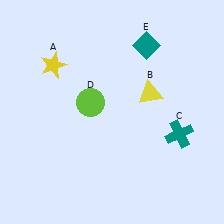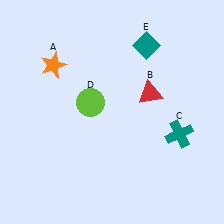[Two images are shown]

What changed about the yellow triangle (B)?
In Image 1, B is yellow. In Image 2, it changed to red.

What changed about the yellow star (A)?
In Image 1, A is yellow. In Image 2, it changed to orange.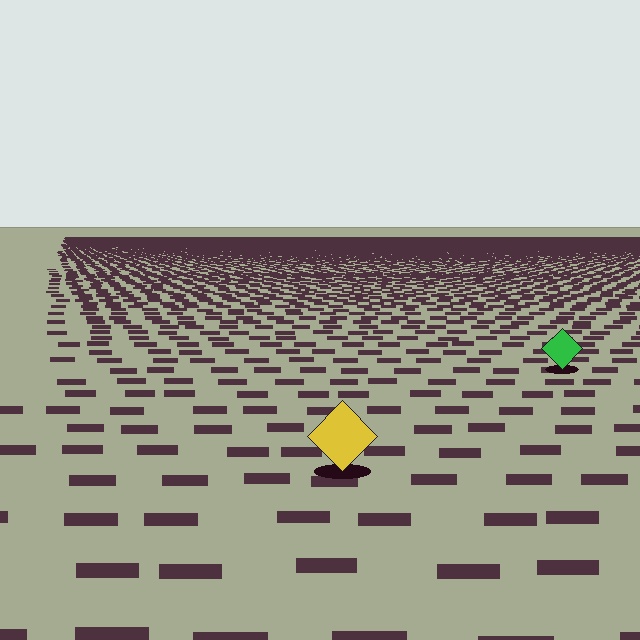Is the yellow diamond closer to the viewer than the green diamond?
Yes. The yellow diamond is closer — you can tell from the texture gradient: the ground texture is coarser near it.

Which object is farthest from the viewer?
The green diamond is farthest from the viewer. It appears smaller and the ground texture around it is denser.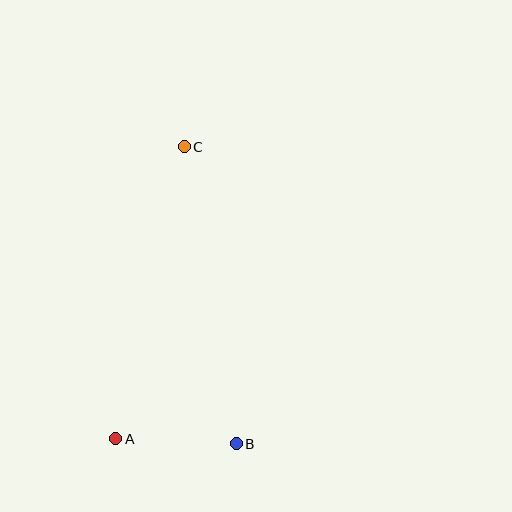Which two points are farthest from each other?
Points B and C are farthest from each other.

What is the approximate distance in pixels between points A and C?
The distance between A and C is approximately 300 pixels.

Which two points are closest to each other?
Points A and B are closest to each other.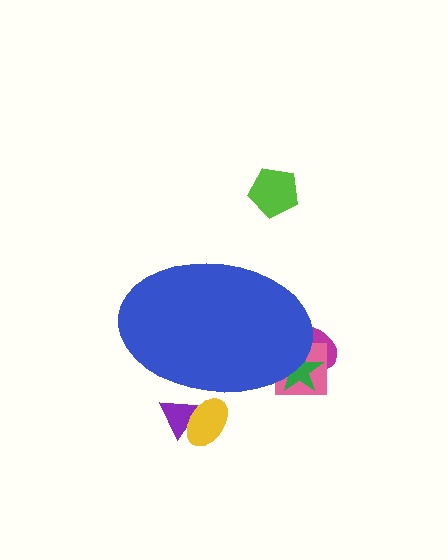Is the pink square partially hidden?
Yes, the pink square is partially hidden behind the blue ellipse.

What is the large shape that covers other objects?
A blue ellipse.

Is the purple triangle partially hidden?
Yes, the purple triangle is partially hidden behind the blue ellipse.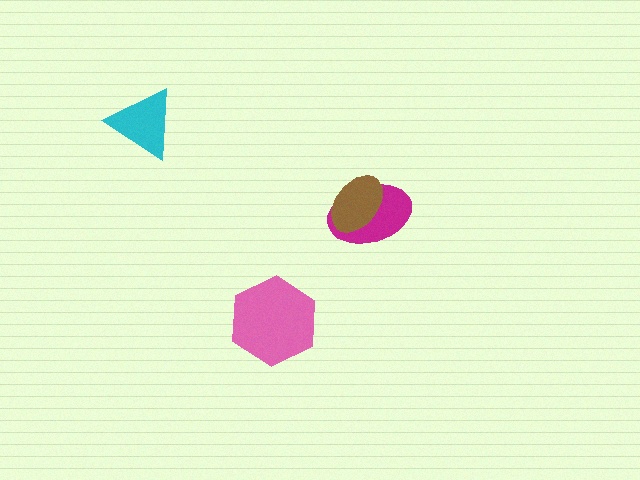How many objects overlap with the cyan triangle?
0 objects overlap with the cyan triangle.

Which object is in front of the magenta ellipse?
The brown ellipse is in front of the magenta ellipse.